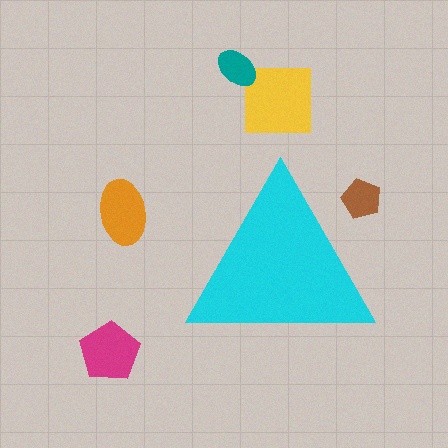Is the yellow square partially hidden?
No, the yellow square is fully visible.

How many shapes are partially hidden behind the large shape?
1 shape is partially hidden.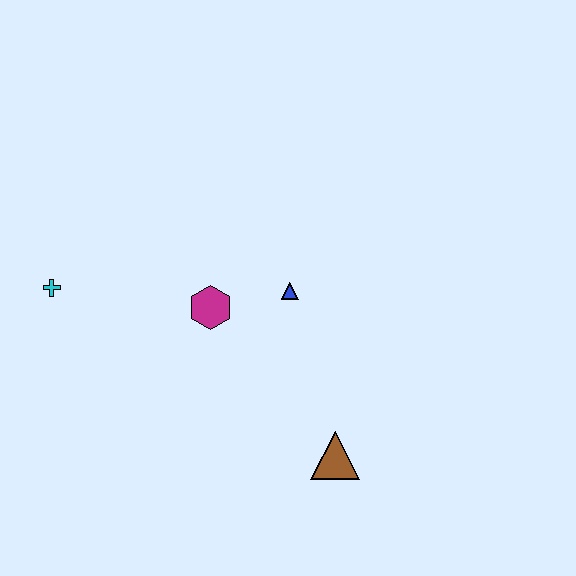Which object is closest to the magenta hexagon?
The blue triangle is closest to the magenta hexagon.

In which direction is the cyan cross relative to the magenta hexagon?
The cyan cross is to the left of the magenta hexagon.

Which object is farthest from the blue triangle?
The cyan cross is farthest from the blue triangle.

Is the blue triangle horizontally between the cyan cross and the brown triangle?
Yes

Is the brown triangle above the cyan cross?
No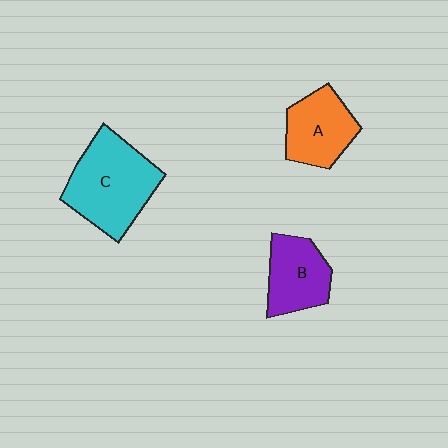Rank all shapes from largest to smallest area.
From largest to smallest: C (cyan), A (orange), B (purple).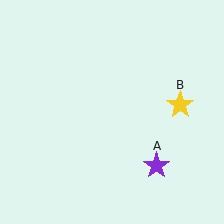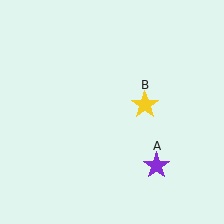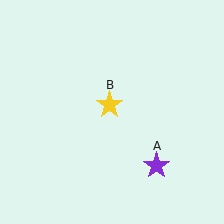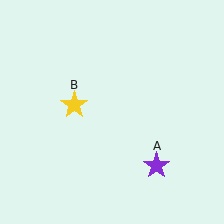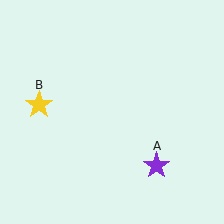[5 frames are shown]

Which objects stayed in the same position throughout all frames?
Purple star (object A) remained stationary.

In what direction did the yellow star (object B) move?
The yellow star (object B) moved left.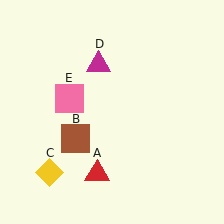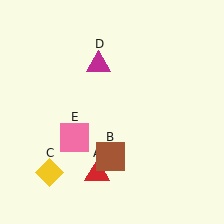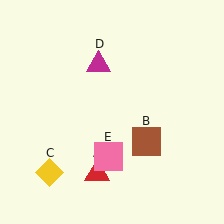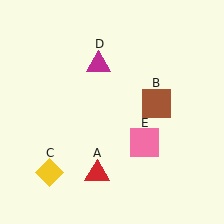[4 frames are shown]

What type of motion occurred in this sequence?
The brown square (object B), pink square (object E) rotated counterclockwise around the center of the scene.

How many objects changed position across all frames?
2 objects changed position: brown square (object B), pink square (object E).